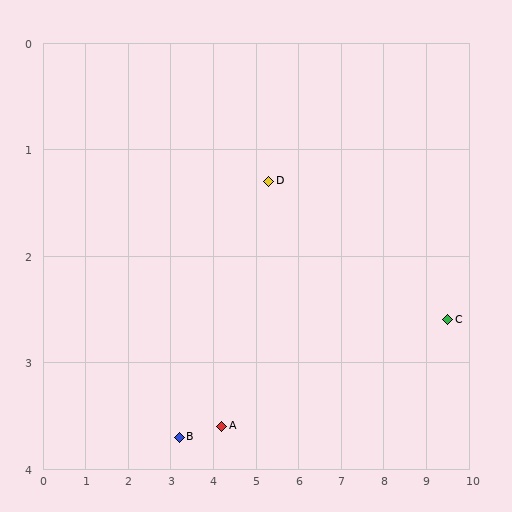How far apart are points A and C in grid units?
Points A and C are about 5.4 grid units apart.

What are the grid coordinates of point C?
Point C is at approximately (9.5, 2.6).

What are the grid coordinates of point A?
Point A is at approximately (4.2, 3.6).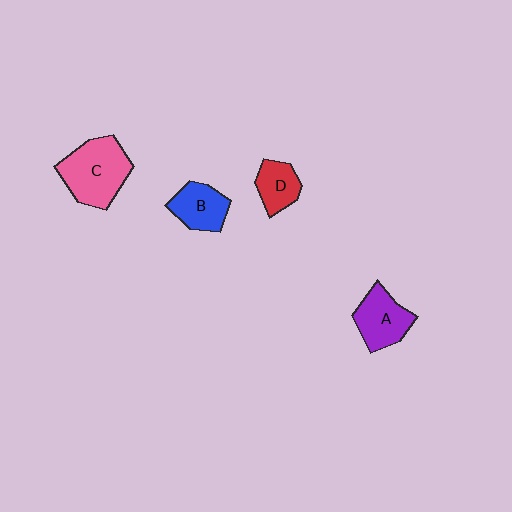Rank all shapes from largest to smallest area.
From largest to smallest: C (pink), A (purple), B (blue), D (red).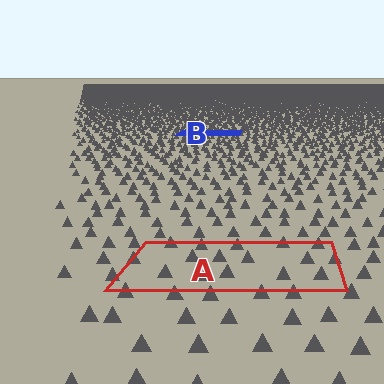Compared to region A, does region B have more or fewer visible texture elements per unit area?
Region B has more texture elements per unit area — they are packed more densely because it is farther away.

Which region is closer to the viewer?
Region A is closer. The texture elements there are larger and more spread out.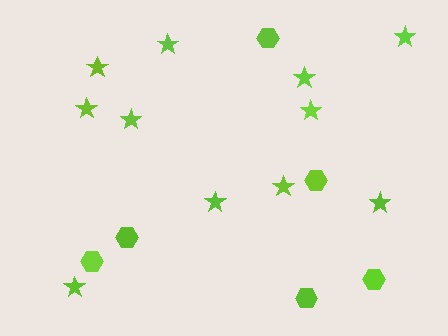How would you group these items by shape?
There are 2 groups: one group of hexagons (6) and one group of stars (11).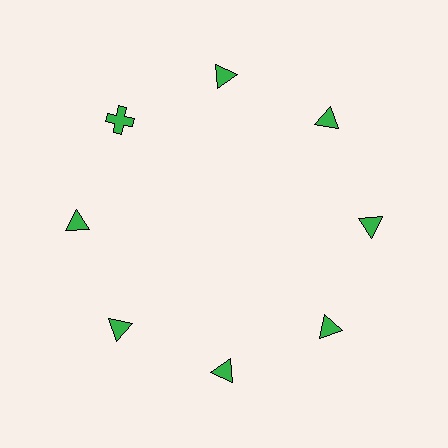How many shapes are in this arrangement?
There are 8 shapes arranged in a ring pattern.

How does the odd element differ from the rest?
It has a different shape: cross instead of triangle.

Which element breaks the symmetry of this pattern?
The green cross at roughly the 10 o'clock position breaks the symmetry. All other shapes are green triangles.